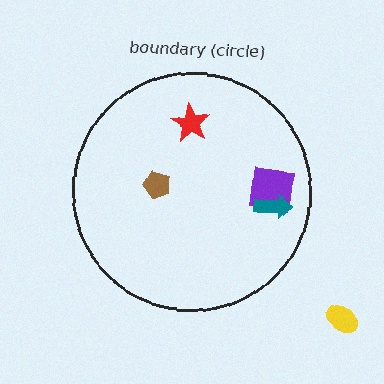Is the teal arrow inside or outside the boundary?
Inside.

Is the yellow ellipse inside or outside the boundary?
Outside.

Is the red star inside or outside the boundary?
Inside.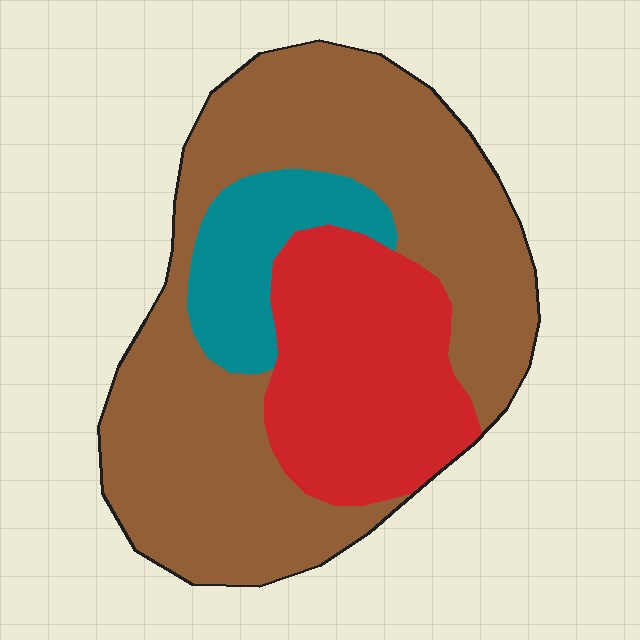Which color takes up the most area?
Brown, at roughly 60%.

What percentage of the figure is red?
Red covers roughly 25% of the figure.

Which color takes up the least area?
Teal, at roughly 15%.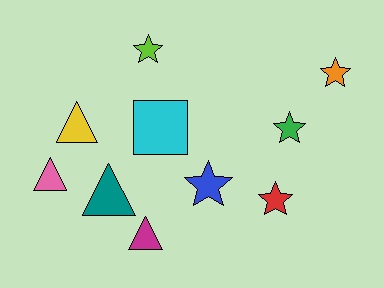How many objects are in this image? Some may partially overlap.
There are 10 objects.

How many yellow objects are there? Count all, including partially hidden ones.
There is 1 yellow object.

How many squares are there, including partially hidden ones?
There is 1 square.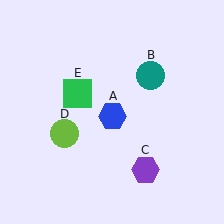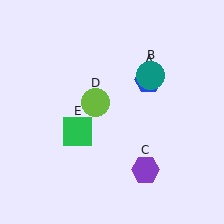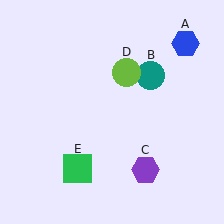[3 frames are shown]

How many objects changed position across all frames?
3 objects changed position: blue hexagon (object A), lime circle (object D), green square (object E).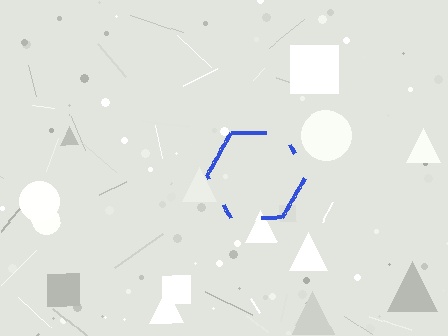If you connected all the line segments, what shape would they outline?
They would outline a hexagon.